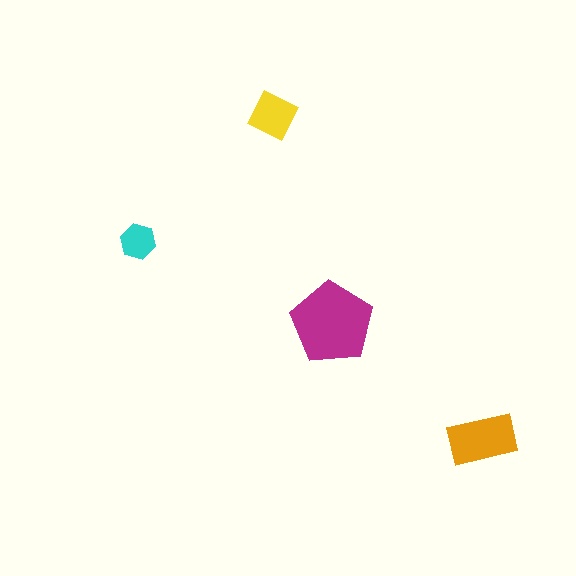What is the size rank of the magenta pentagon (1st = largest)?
1st.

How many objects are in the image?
There are 4 objects in the image.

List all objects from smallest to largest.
The cyan hexagon, the yellow square, the orange rectangle, the magenta pentagon.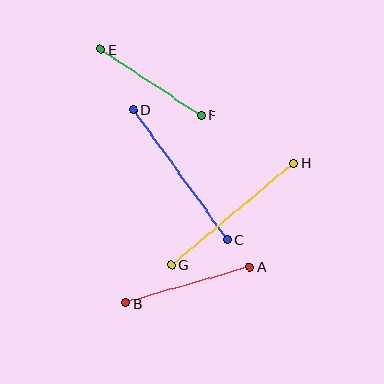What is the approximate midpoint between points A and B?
The midpoint is at approximately (188, 285) pixels.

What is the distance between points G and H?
The distance is approximately 159 pixels.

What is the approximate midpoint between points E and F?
The midpoint is at approximately (151, 83) pixels.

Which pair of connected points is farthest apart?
Points C and D are farthest apart.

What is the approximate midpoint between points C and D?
The midpoint is at approximately (180, 175) pixels.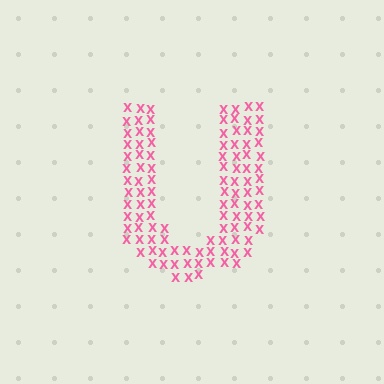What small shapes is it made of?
It is made of small letter X's.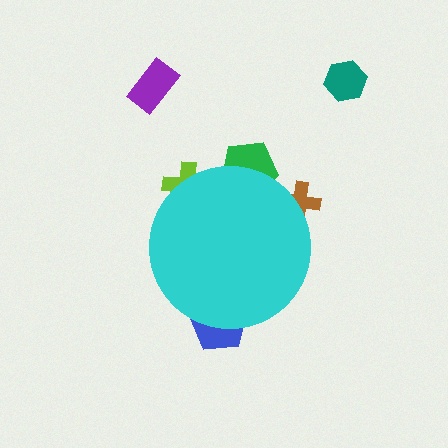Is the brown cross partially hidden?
Yes, the brown cross is partially hidden behind the cyan circle.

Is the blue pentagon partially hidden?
Yes, the blue pentagon is partially hidden behind the cyan circle.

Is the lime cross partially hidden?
Yes, the lime cross is partially hidden behind the cyan circle.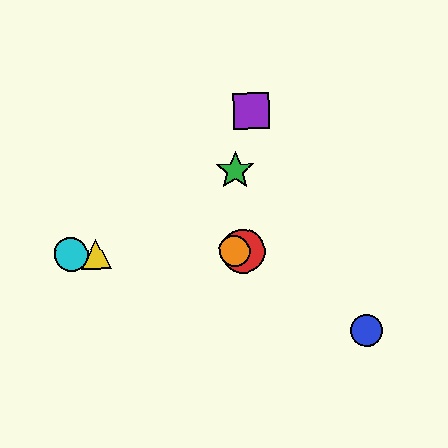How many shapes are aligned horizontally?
4 shapes (the red circle, the yellow triangle, the orange circle, the cyan circle) are aligned horizontally.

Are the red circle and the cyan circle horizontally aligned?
Yes, both are at y≈251.